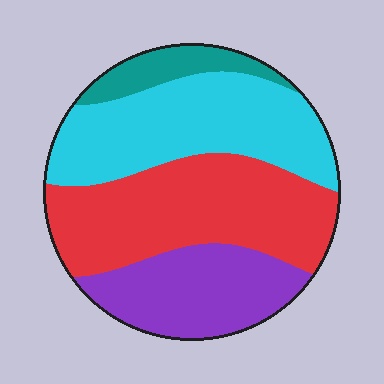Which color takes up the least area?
Teal, at roughly 10%.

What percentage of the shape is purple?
Purple takes up about one fifth (1/5) of the shape.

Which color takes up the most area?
Red, at roughly 35%.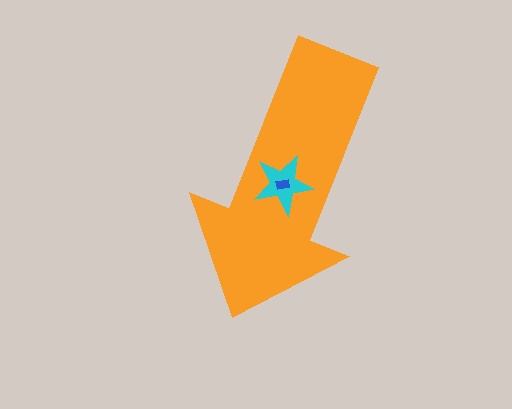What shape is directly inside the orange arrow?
The cyan star.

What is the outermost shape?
The orange arrow.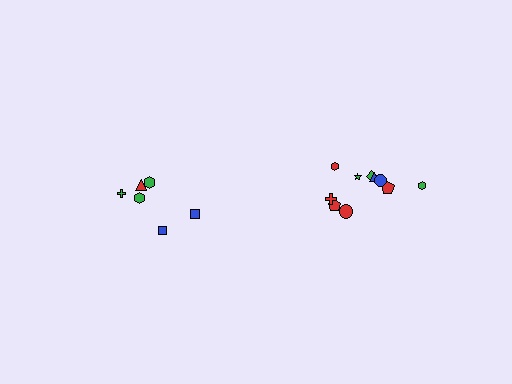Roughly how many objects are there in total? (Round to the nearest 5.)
Roughly 15 objects in total.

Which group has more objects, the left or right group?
The right group.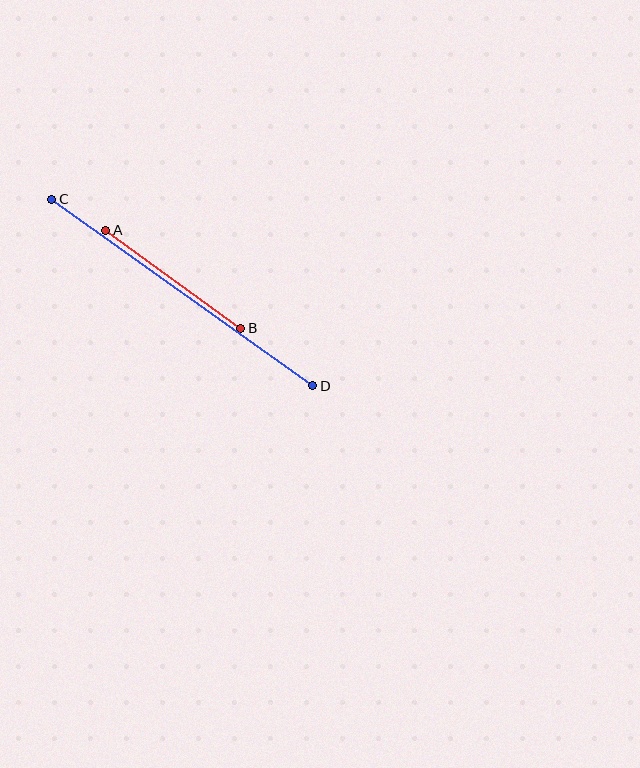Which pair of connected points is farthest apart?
Points C and D are farthest apart.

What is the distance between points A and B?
The distance is approximately 167 pixels.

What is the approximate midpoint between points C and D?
The midpoint is at approximately (182, 292) pixels.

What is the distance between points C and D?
The distance is approximately 321 pixels.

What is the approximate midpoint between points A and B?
The midpoint is at approximately (173, 279) pixels.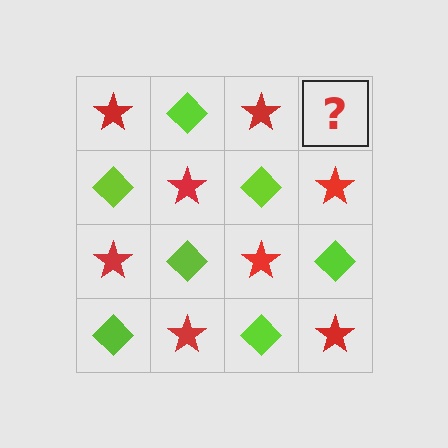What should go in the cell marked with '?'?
The missing cell should contain a lime diamond.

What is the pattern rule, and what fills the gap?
The rule is that it alternates red star and lime diamond in a checkerboard pattern. The gap should be filled with a lime diamond.